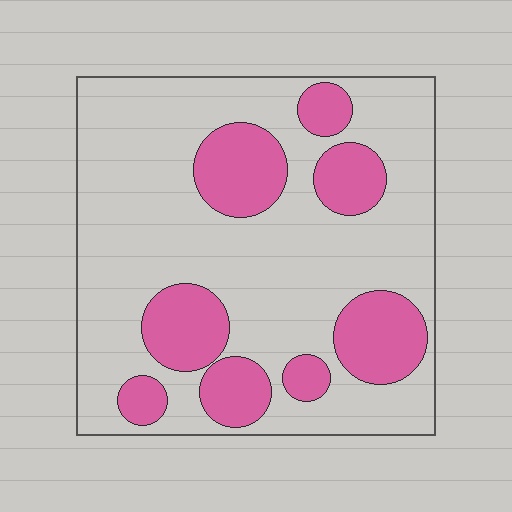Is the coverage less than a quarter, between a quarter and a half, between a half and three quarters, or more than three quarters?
Between a quarter and a half.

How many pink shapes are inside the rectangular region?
8.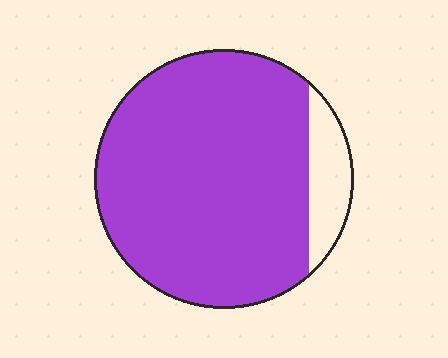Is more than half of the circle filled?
Yes.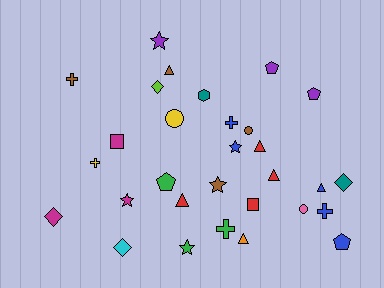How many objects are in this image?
There are 30 objects.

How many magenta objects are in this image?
There are 3 magenta objects.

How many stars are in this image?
There are 5 stars.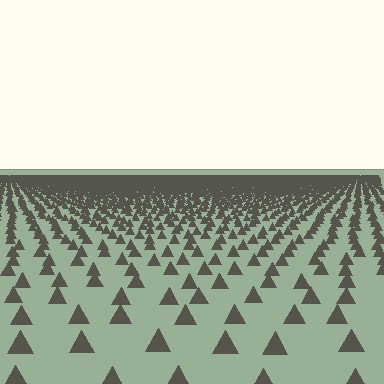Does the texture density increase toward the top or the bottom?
Density increases toward the top.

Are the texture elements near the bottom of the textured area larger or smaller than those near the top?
Larger. Near the bottom, elements are closer to the viewer and appear at a bigger on-screen size.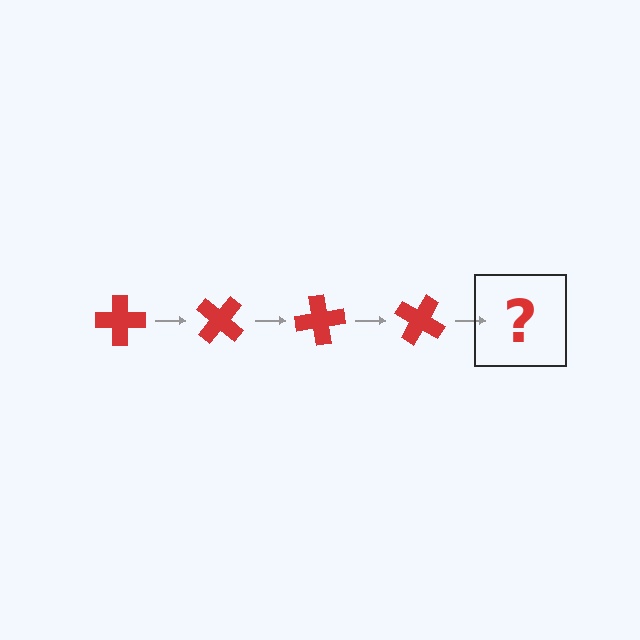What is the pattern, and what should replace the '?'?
The pattern is that the cross rotates 40 degrees each step. The '?' should be a red cross rotated 160 degrees.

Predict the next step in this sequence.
The next step is a red cross rotated 160 degrees.